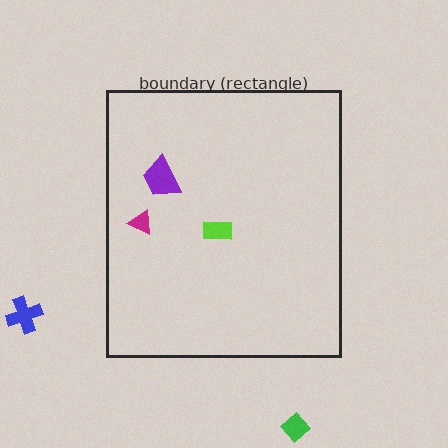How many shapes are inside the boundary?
3 inside, 2 outside.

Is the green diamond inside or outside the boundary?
Outside.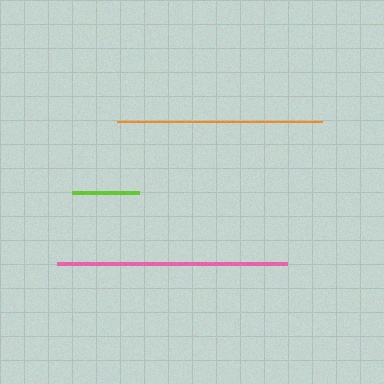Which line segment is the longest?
The pink line is the longest at approximately 231 pixels.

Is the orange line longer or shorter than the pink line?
The pink line is longer than the orange line.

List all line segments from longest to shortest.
From longest to shortest: pink, orange, lime.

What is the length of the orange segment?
The orange segment is approximately 205 pixels long.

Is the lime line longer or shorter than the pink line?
The pink line is longer than the lime line.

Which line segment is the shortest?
The lime line is the shortest at approximately 67 pixels.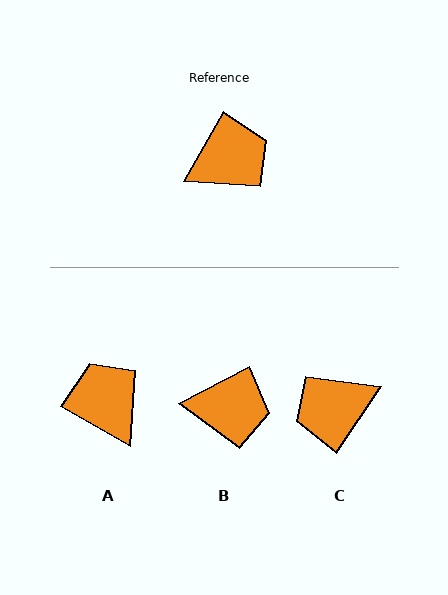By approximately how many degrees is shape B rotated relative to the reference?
Approximately 32 degrees clockwise.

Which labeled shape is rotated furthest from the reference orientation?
C, about 176 degrees away.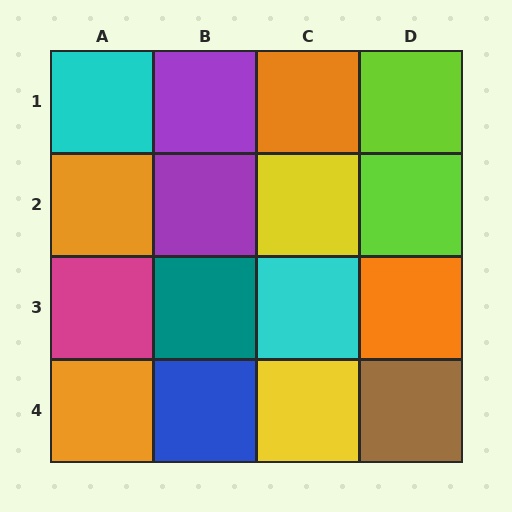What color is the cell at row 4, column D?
Brown.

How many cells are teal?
1 cell is teal.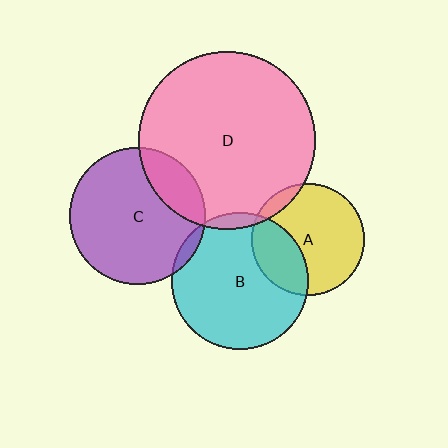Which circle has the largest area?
Circle D (pink).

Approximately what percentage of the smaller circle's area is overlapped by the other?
Approximately 5%.